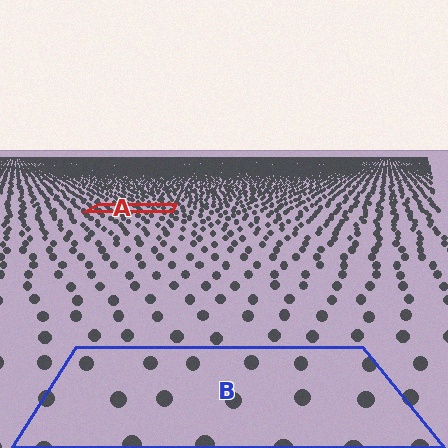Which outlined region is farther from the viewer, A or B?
Region A is farther from the viewer — the texture elements inside it appear smaller and more densely packed.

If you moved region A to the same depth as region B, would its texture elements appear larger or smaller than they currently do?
They would appear larger. At a closer depth, the same texture elements are projected at a bigger on-screen size.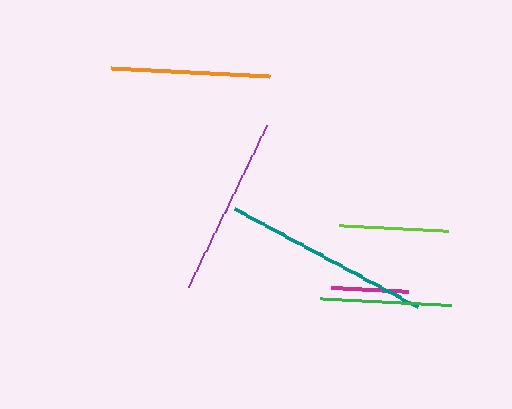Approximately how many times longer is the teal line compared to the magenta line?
The teal line is approximately 2.7 times the length of the magenta line.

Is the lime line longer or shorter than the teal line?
The teal line is longer than the lime line.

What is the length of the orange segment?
The orange segment is approximately 159 pixels long.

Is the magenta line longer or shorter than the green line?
The green line is longer than the magenta line.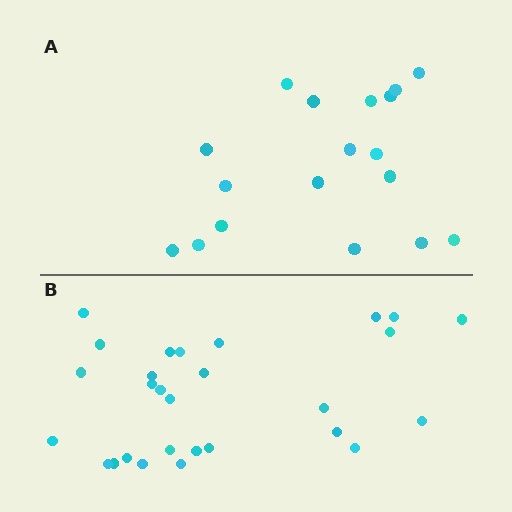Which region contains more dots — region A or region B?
Region B (the bottom region) has more dots.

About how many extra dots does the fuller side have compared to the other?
Region B has roughly 10 or so more dots than region A.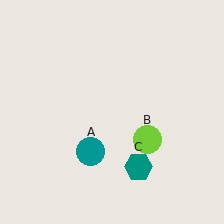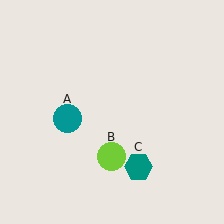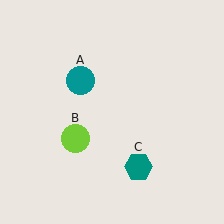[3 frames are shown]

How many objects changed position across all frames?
2 objects changed position: teal circle (object A), lime circle (object B).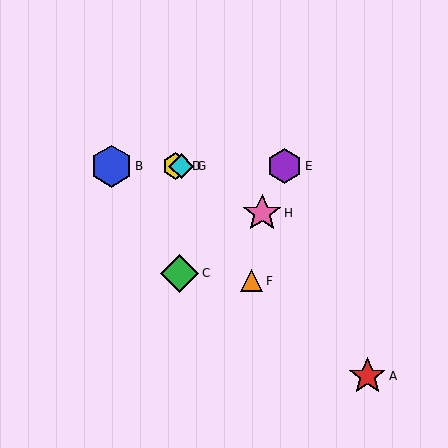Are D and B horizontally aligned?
Yes, both are at y≈166.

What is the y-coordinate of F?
Object F is at y≈281.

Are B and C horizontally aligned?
No, B is at y≈166 and C is at y≈273.